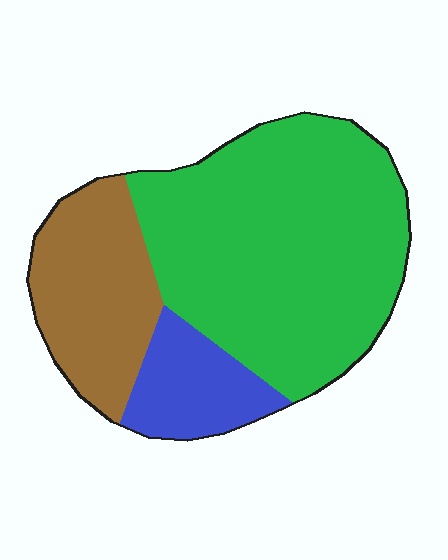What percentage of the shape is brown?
Brown covers roughly 25% of the shape.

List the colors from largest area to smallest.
From largest to smallest: green, brown, blue.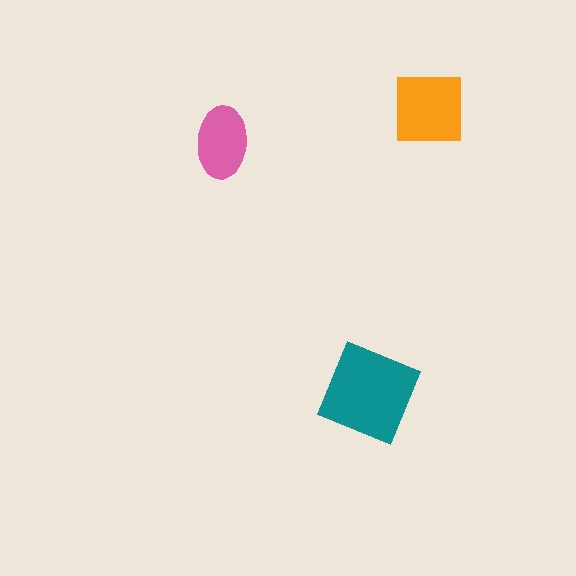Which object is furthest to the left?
The pink ellipse is leftmost.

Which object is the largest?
The teal diamond.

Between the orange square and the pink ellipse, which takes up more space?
The orange square.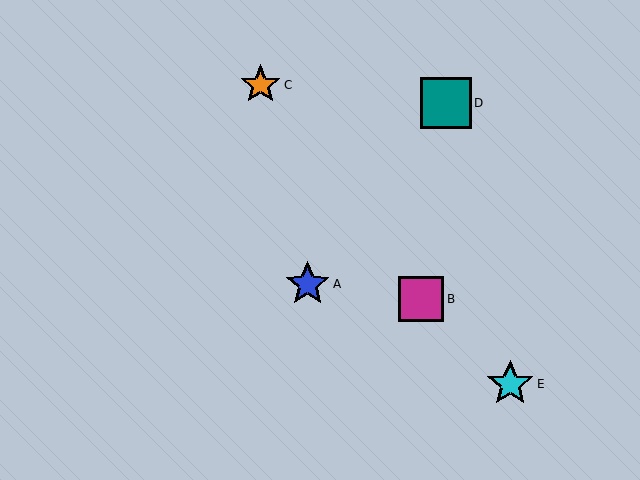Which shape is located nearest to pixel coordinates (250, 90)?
The orange star (labeled C) at (261, 85) is nearest to that location.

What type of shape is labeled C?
Shape C is an orange star.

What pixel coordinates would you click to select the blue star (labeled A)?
Click at (308, 284) to select the blue star A.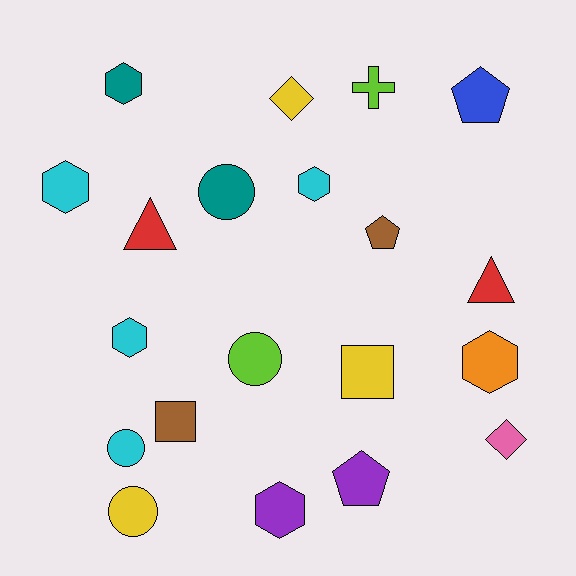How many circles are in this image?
There are 4 circles.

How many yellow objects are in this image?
There are 3 yellow objects.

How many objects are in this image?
There are 20 objects.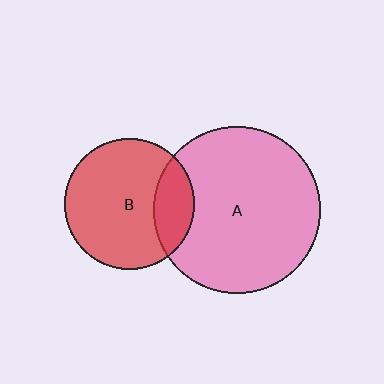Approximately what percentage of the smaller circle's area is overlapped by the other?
Approximately 20%.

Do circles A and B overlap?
Yes.